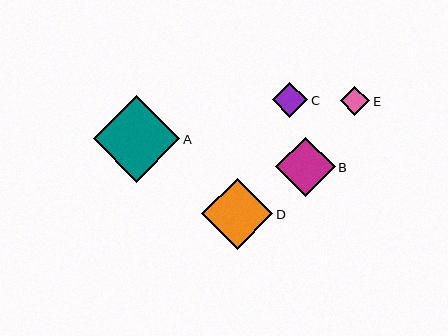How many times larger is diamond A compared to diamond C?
Diamond A is approximately 2.4 times the size of diamond C.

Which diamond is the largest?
Diamond A is the largest with a size of approximately 87 pixels.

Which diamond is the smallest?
Diamond E is the smallest with a size of approximately 29 pixels.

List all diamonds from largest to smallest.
From largest to smallest: A, D, B, C, E.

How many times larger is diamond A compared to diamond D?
Diamond A is approximately 1.2 times the size of diamond D.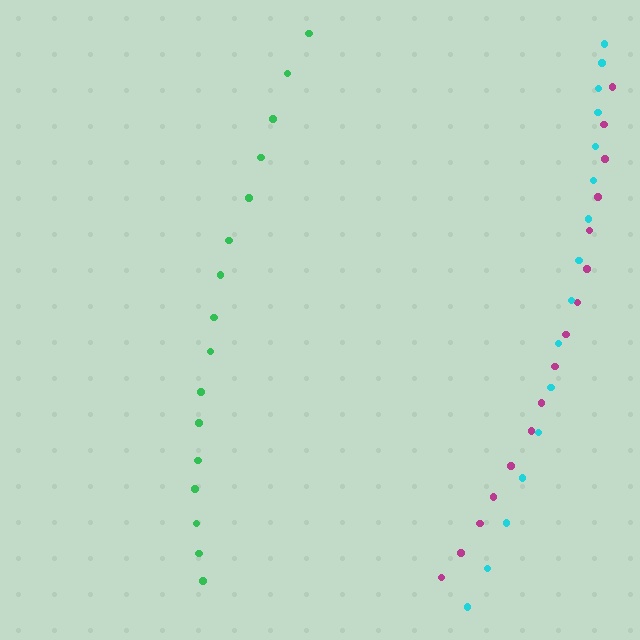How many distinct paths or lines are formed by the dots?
There are 3 distinct paths.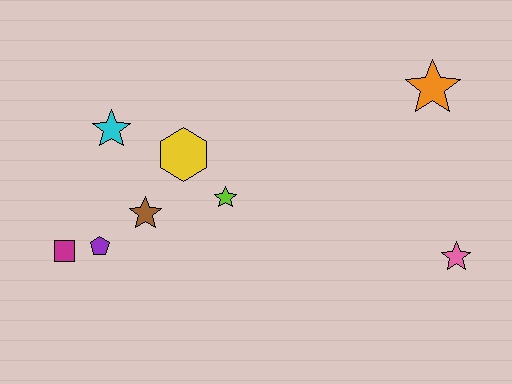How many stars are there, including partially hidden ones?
There are 5 stars.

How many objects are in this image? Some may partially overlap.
There are 8 objects.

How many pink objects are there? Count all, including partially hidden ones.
There is 1 pink object.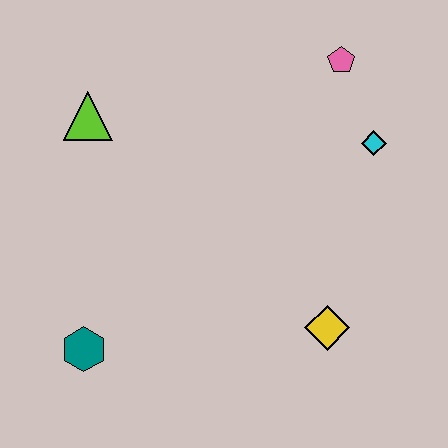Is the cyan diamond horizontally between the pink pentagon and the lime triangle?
No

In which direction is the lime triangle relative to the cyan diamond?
The lime triangle is to the left of the cyan diamond.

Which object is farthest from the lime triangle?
The yellow diamond is farthest from the lime triangle.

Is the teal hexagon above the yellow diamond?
No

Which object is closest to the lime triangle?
The teal hexagon is closest to the lime triangle.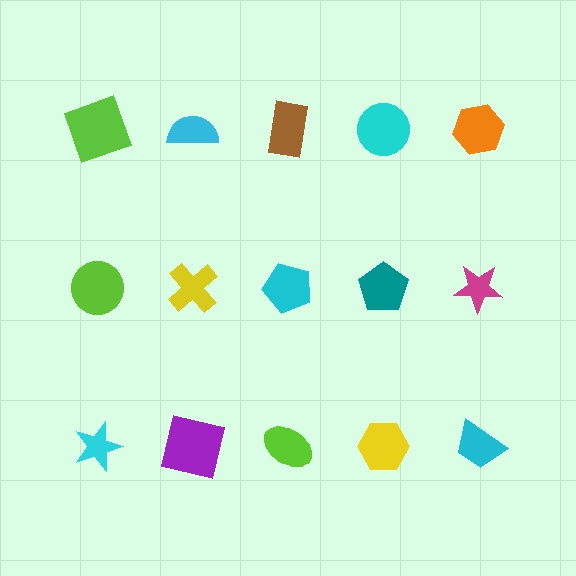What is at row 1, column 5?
An orange hexagon.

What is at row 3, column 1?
A cyan star.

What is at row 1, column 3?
A brown rectangle.